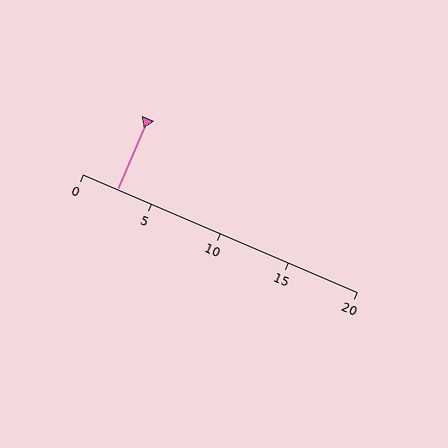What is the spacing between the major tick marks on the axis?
The major ticks are spaced 5 apart.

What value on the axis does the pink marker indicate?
The marker indicates approximately 2.5.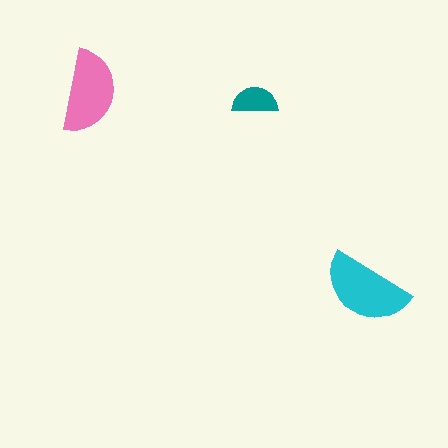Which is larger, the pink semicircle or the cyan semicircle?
The cyan one.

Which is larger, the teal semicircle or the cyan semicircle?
The cyan one.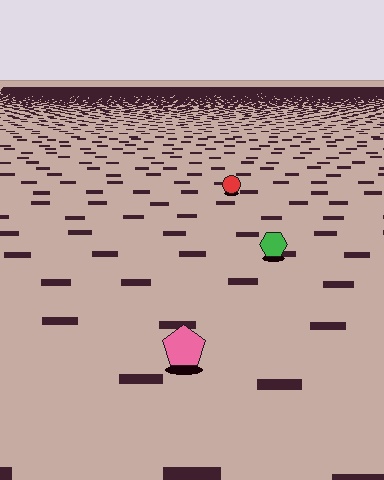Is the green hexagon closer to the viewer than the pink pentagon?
No. The pink pentagon is closer — you can tell from the texture gradient: the ground texture is coarser near it.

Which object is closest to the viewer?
The pink pentagon is closest. The texture marks near it are larger and more spread out.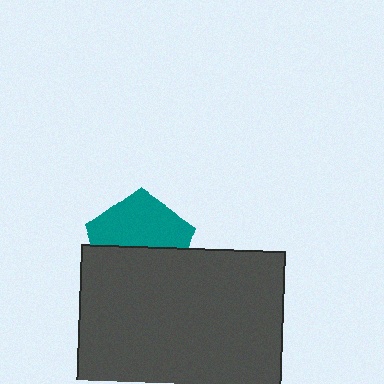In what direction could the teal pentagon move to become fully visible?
The teal pentagon could move up. That would shift it out from behind the dark gray rectangle entirely.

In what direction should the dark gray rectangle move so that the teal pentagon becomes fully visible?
The dark gray rectangle should move down. That is the shortest direction to clear the overlap and leave the teal pentagon fully visible.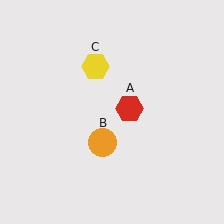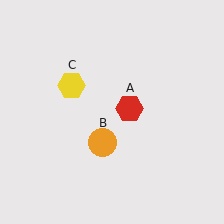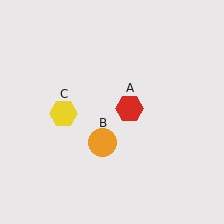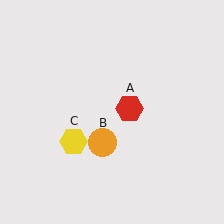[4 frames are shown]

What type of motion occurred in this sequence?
The yellow hexagon (object C) rotated counterclockwise around the center of the scene.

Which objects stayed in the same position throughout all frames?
Red hexagon (object A) and orange circle (object B) remained stationary.